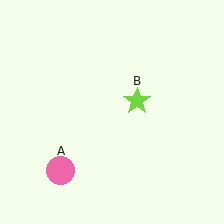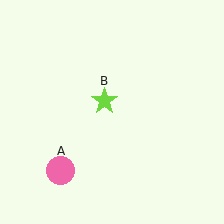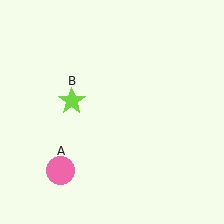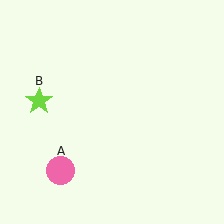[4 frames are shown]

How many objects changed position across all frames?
1 object changed position: lime star (object B).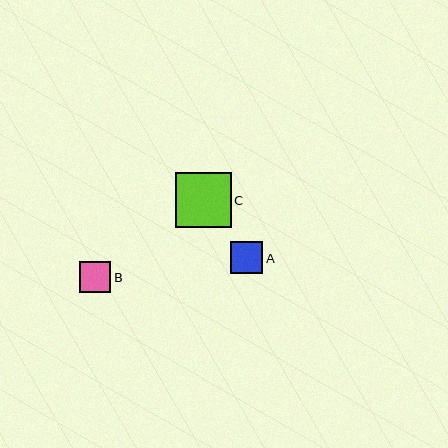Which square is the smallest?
Square B is the smallest with a size of approximately 31 pixels.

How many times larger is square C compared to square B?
Square C is approximately 1.8 times the size of square B.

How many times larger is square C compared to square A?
Square C is approximately 1.7 times the size of square A.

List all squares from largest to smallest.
From largest to smallest: C, A, B.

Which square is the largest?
Square C is the largest with a size of approximately 55 pixels.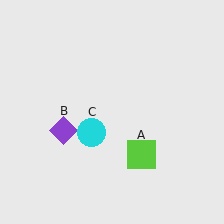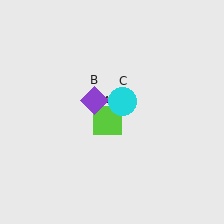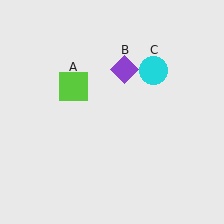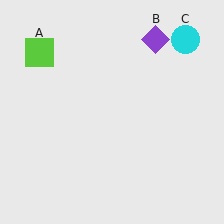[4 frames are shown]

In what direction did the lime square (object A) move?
The lime square (object A) moved up and to the left.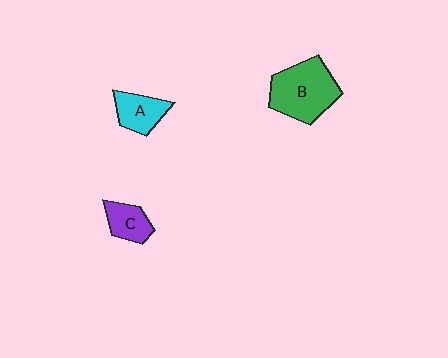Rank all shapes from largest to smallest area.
From largest to smallest: B (green), A (cyan), C (purple).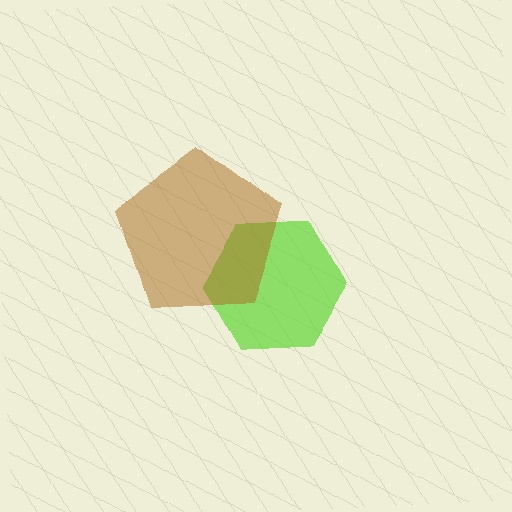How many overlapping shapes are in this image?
There are 2 overlapping shapes in the image.